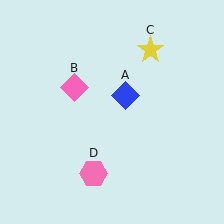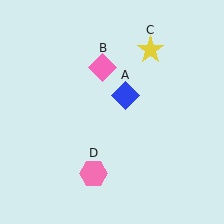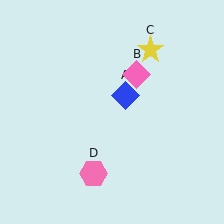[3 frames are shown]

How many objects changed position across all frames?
1 object changed position: pink diamond (object B).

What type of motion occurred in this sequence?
The pink diamond (object B) rotated clockwise around the center of the scene.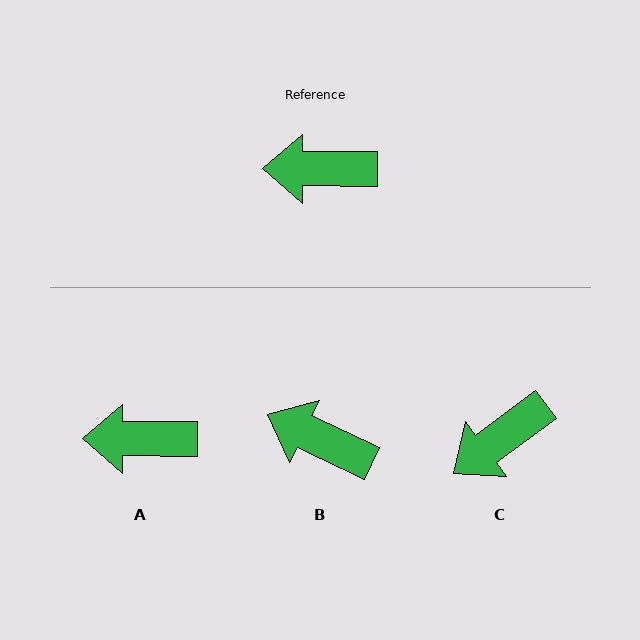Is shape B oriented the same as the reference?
No, it is off by about 25 degrees.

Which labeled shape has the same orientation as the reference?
A.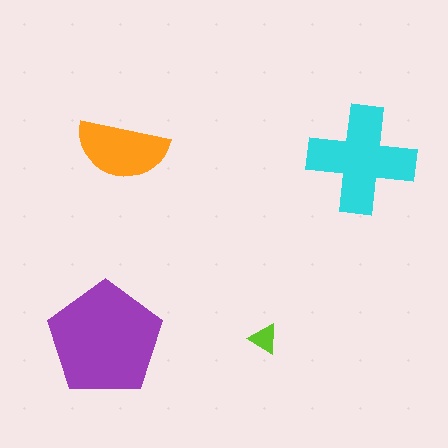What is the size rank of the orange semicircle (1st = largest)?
3rd.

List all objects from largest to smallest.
The purple pentagon, the cyan cross, the orange semicircle, the lime triangle.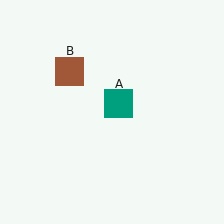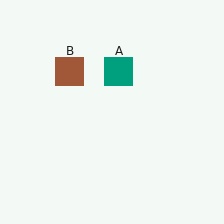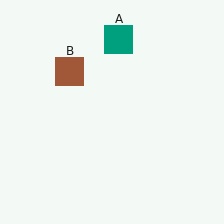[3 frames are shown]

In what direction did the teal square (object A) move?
The teal square (object A) moved up.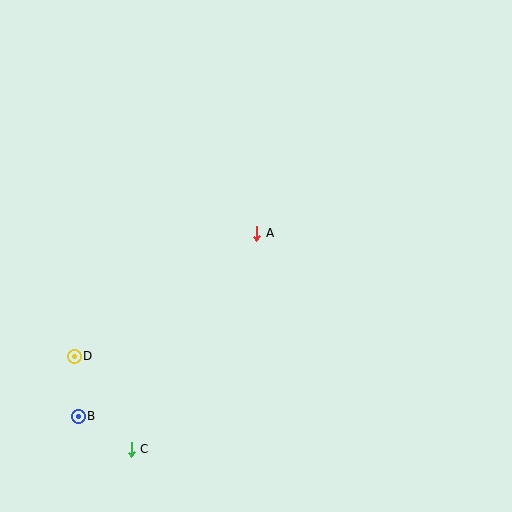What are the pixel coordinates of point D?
Point D is at (74, 356).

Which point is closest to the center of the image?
Point A at (257, 233) is closest to the center.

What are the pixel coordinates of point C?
Point C is at (131, 449).